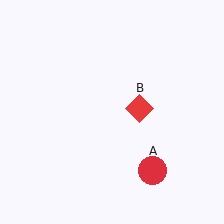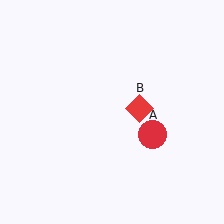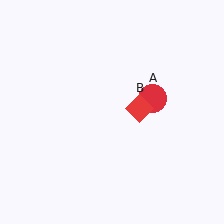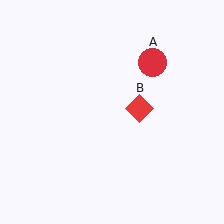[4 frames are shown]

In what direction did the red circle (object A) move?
The red circle (object A) moved up.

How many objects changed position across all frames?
1 object changed position: red circle (object A).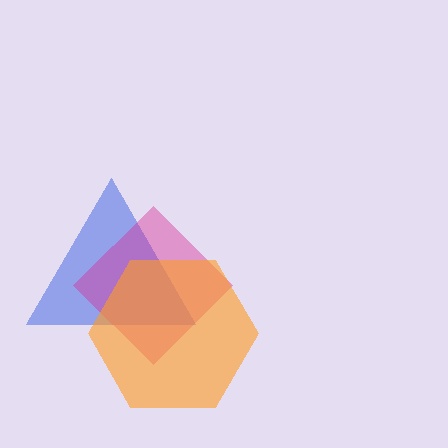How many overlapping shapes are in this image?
There are 3 overlapping shapes in the image.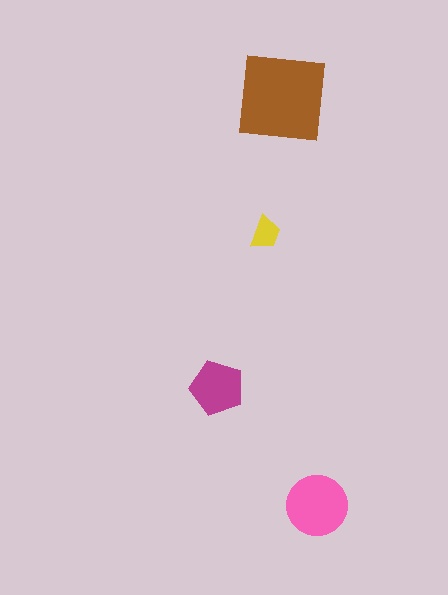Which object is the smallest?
The yellow trapezoid.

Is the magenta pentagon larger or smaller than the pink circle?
Smaller.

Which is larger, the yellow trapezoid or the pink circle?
The pink circle.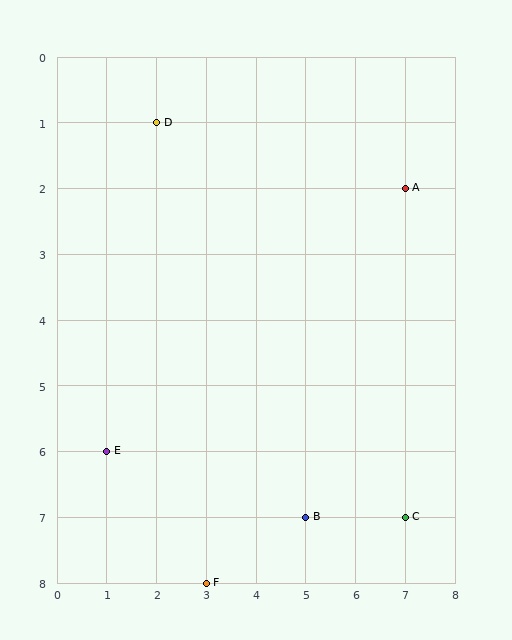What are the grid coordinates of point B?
Point B is at grid coordinates (5, 7).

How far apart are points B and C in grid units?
Points B and C are 2 columns apart.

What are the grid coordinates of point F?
Point F is at grid coordinates (3, 8).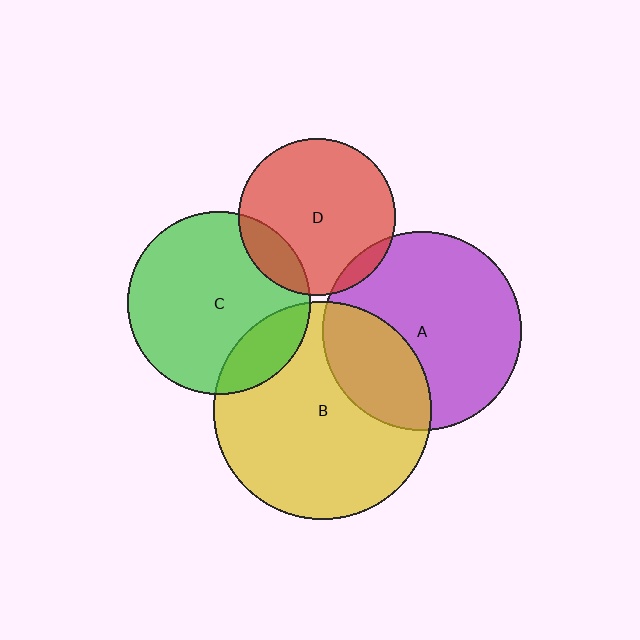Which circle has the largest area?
Circle B (yellow).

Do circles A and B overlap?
Yes.